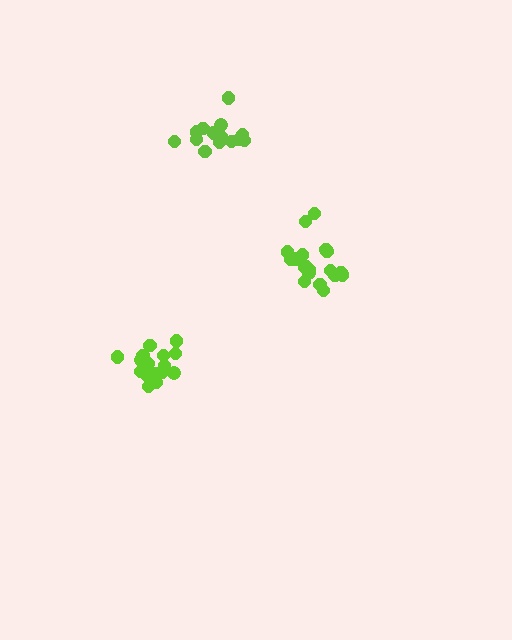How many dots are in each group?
Group 1: 19 dots, Group 2: 19 dots, Group 3: 15 dots (53 total).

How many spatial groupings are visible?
There are 3 spatial groupings.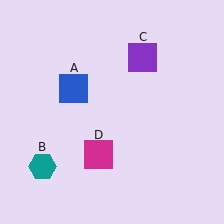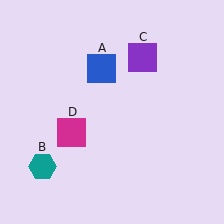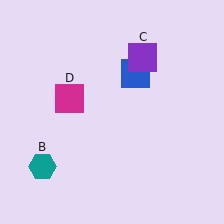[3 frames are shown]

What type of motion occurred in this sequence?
The blue square (object A), magenta square (object D) rotated clockwise around the center of the scene.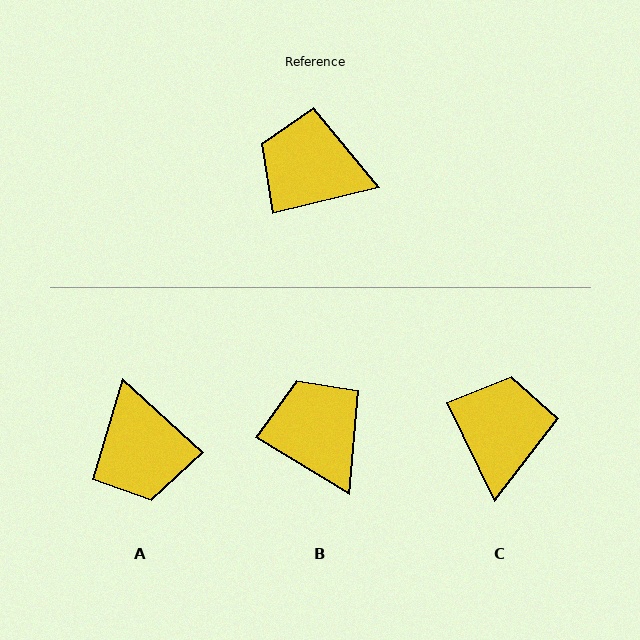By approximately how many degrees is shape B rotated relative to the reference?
Approximately 44 degrees clockwise.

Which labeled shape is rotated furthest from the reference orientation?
A, about 124 degrees away.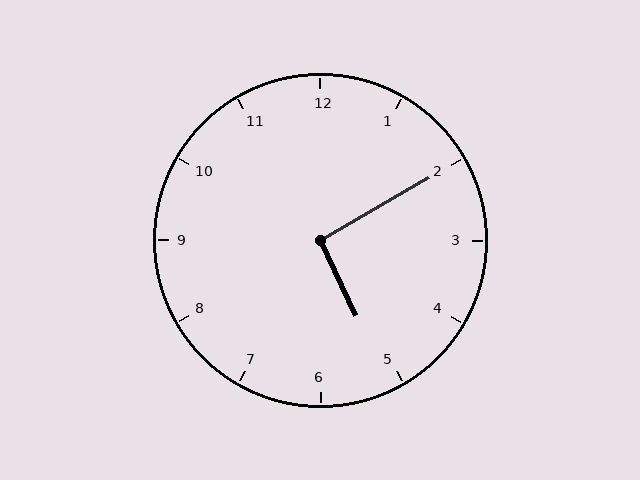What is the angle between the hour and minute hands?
Approximately 95 degrees.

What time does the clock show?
5:10.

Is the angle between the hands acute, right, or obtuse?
It is right.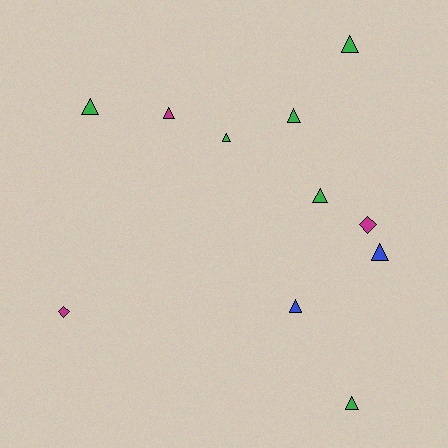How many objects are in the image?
There are 11 objects.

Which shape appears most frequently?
Triangle, with 9 objects.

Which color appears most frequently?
Green, with 6 objects.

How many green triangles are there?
There are 6 green triangles.